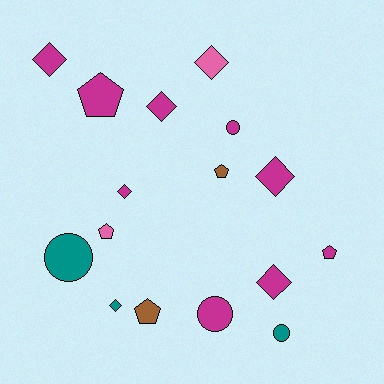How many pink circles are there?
There are no pink circles.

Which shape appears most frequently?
Diamond, with 7 objects.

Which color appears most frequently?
Magenta, with 9 objects.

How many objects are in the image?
There are 16 objects.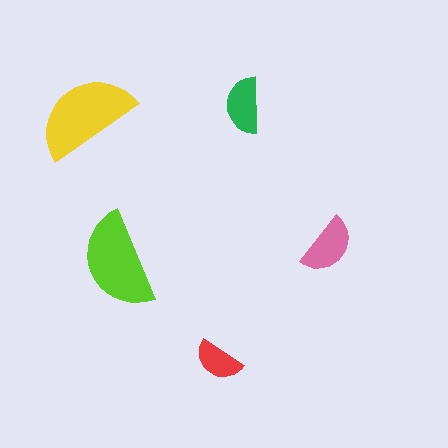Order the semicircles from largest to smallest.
the yellow one, the lime one, the pink one, the green one, the red one.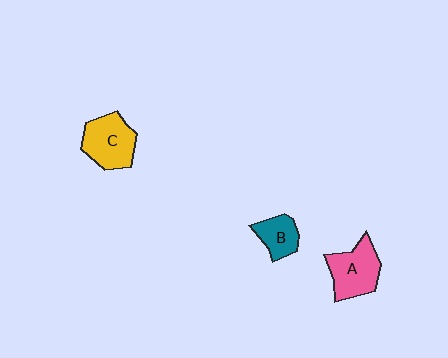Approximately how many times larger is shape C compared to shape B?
Approximately 1.7 times.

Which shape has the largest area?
Shape C (yellow).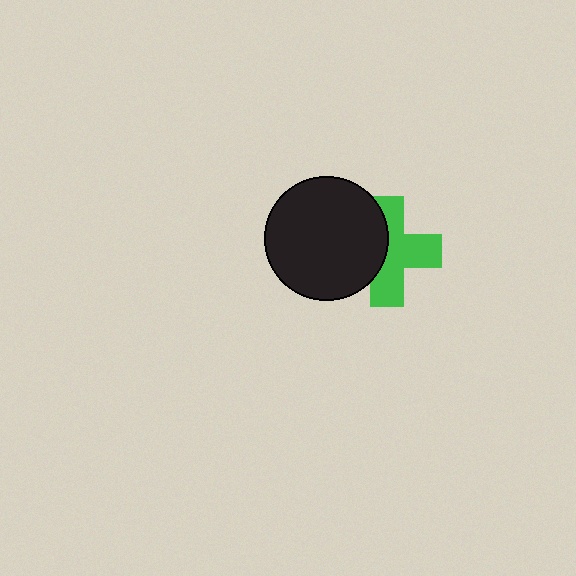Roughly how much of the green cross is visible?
About half of it is visible (roughly 61%).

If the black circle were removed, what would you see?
You would see the complete green cross.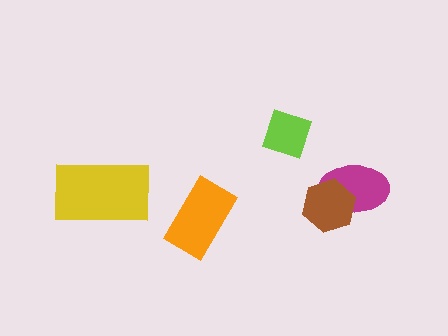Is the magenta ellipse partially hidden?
Yes, it is partially covered by another shape.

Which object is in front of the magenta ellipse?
The brown hexagon is in front of the magenta ellipse.